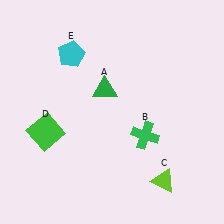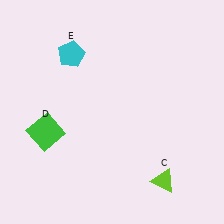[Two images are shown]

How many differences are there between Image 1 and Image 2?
There are 2 differences between the two images.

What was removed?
The green triangle (A), the green cross (B) were removed in Image 2.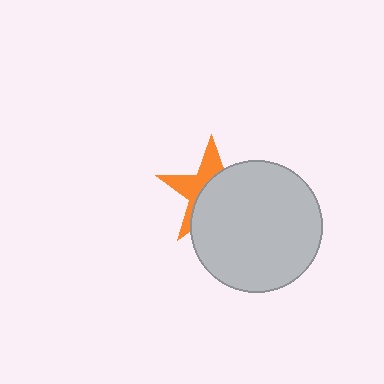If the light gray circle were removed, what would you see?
You would see the complete orange star.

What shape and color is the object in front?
The object in front is a light gray circle.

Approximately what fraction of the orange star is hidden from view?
Roughly 60% of the orange star is hidden behind the light gray circle.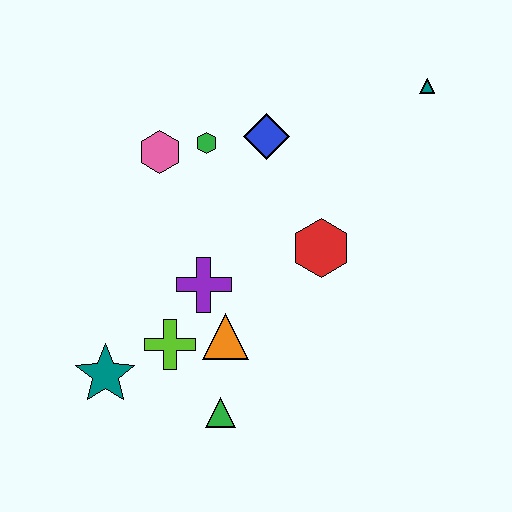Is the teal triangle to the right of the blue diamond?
Yes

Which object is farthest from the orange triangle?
The teal triangle is farthest from the orange triangle.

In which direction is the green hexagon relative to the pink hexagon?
The green hexagon is to the right of the pink hexagon.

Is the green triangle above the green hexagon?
No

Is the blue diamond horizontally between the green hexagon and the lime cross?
No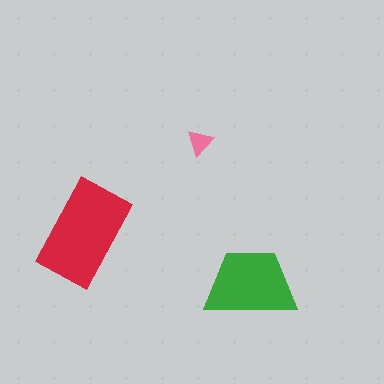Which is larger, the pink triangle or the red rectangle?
The red rectangle.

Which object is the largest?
The red rectangle.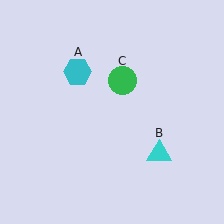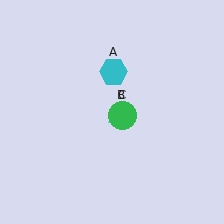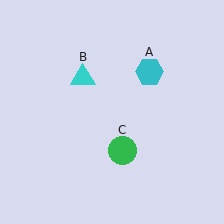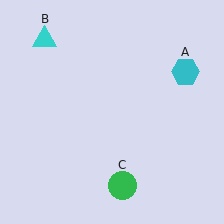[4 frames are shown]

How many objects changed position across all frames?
3 objects changed position: cyan hexagon (object A), cyan triangle (object B), green circle (object C).